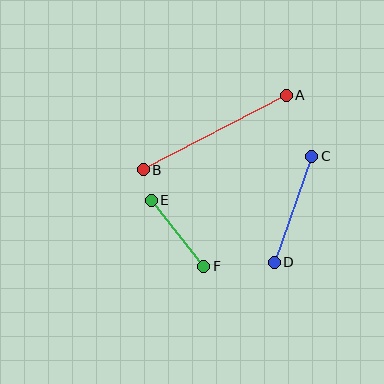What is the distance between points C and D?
The distance is approximately 113 pixels.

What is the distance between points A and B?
The distance is approximately 161 pixels.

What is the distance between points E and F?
The distance is approximately 84 pixels.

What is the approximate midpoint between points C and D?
The midpoint is at approximately (293, 209) pixels.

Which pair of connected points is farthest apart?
Points A and B are farthest apart.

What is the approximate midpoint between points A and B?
The midpoint is at approximately (215, 133) pixels.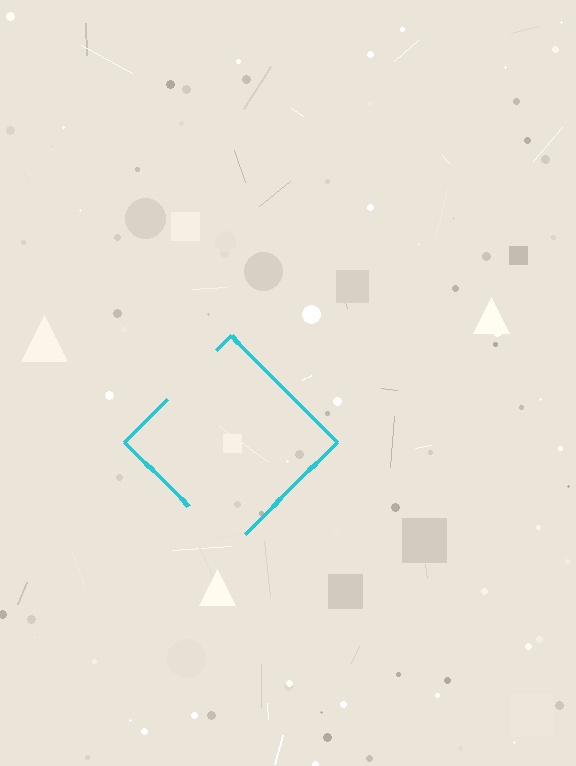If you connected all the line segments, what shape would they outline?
They would outline a diamond.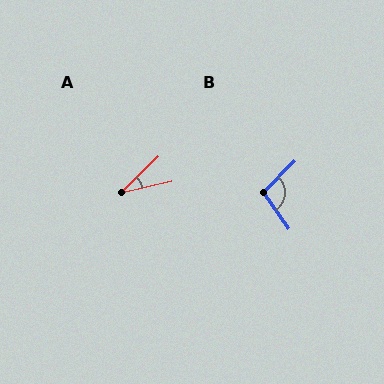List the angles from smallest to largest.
A (31°), B (99°).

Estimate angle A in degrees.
Approximately 31 degrees.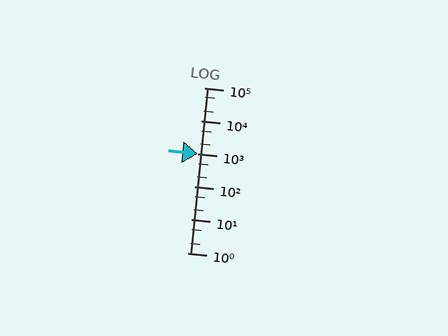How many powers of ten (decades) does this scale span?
The scale spans 5 decades, from 1 to 100000.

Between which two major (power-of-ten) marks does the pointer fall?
The pointer is between 1000 and 10000.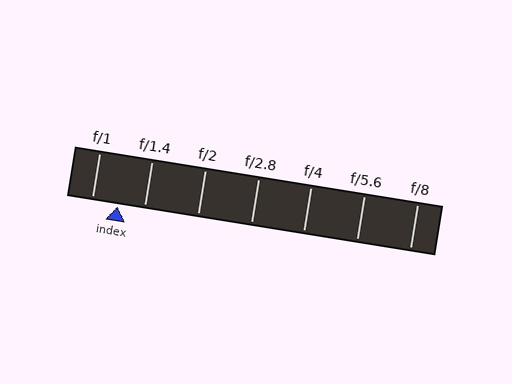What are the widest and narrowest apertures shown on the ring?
The widest aperture shown is f/1 and the narrowest is f/8.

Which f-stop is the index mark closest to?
The index mark is closest to f/1.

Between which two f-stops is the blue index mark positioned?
The index mark is between f/1 and f/1.4.